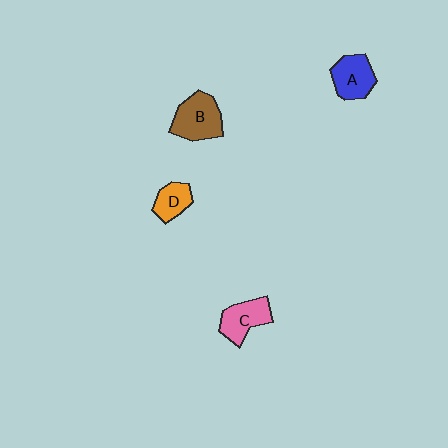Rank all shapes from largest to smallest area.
From largest to smallest: B (brown), A (blue), C (pink), D (orange).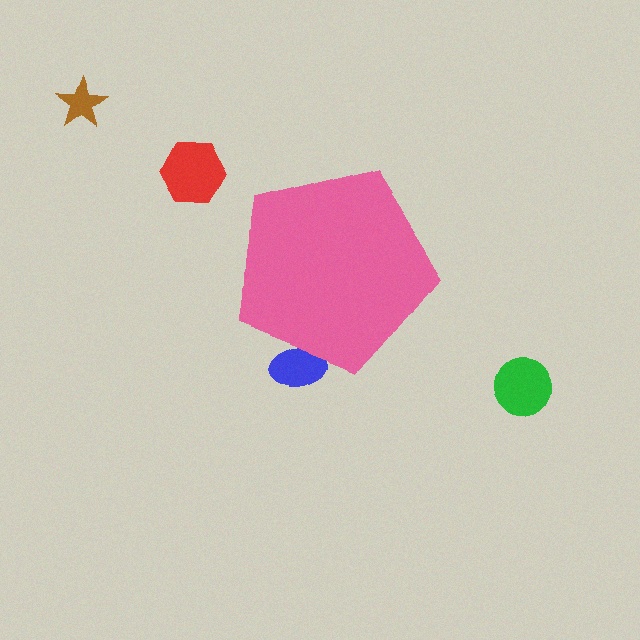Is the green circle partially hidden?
No, the green circle is fully visible.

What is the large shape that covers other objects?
A pink pentagon.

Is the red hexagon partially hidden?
No, the red hexagon is fully visible.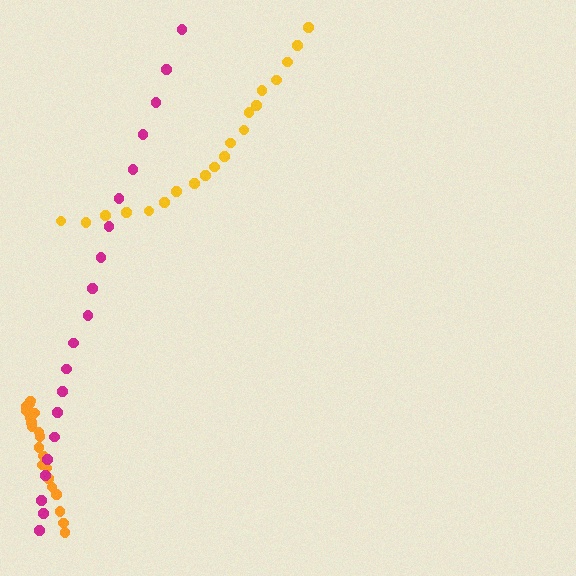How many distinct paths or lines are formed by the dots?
There are 3 distinct paths.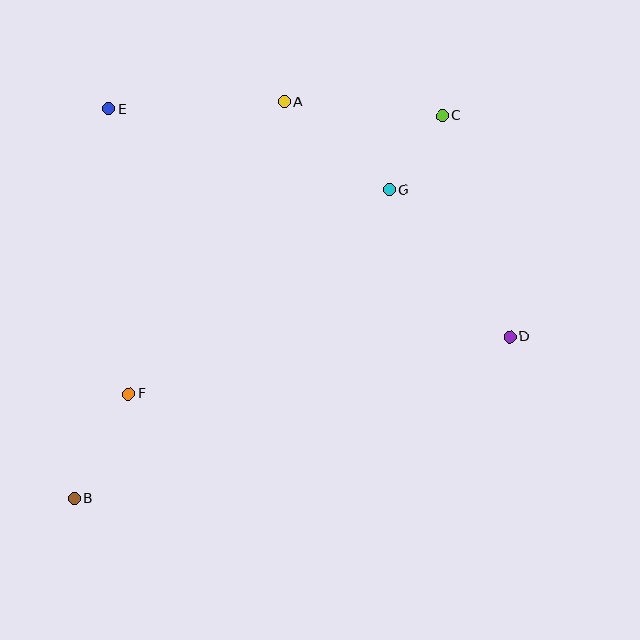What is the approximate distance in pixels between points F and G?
The distance between F and G is approximately 331 pixels.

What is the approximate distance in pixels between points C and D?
The distance between C and D is approximately 232 pixels.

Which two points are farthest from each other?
Points B and C are farthest from each other.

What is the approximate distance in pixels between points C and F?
The distance between C and F is approximately 419 pixels.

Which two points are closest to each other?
Points C and G are closest to each other.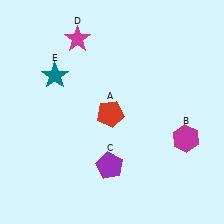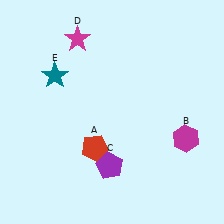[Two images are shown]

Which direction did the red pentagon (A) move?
The red pentagon (A) moved down.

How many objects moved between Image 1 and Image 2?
1 object moved between the two images.